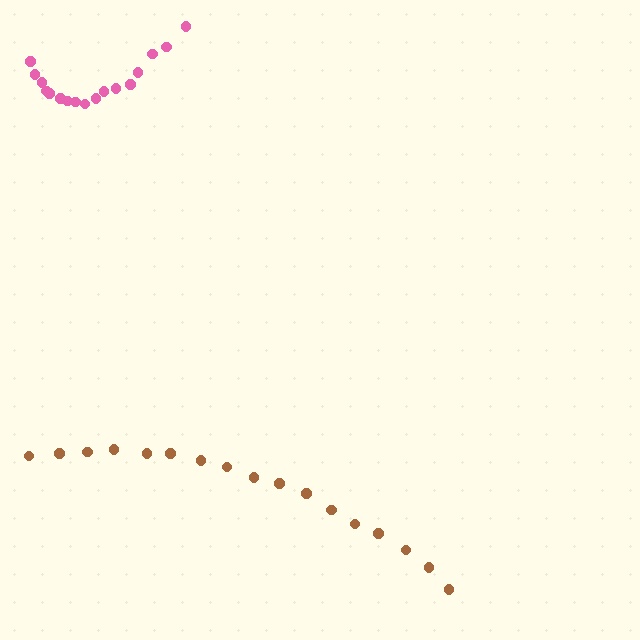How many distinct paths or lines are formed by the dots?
There are 2 distinct paths.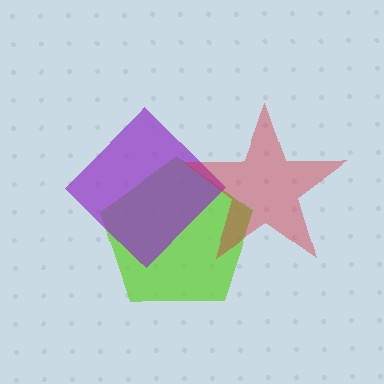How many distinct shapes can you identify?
There are 3 distinct shapes: a lime pentagon, a purple diamond, a red star.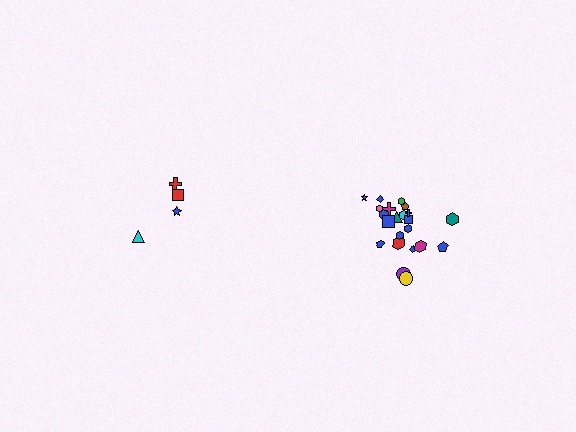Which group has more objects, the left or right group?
The right group.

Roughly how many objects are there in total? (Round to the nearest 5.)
Roughly 25 objects in total.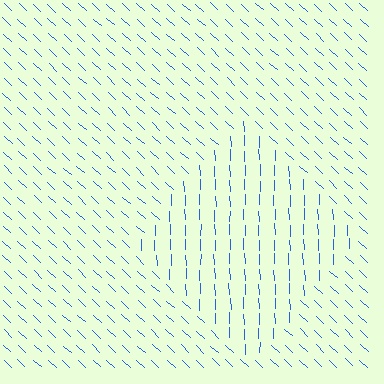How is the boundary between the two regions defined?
The boundary is defined purely by a change in line orientation (approximately 45 degrees difference). All lines are the same color and thickness.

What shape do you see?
I see a diamond.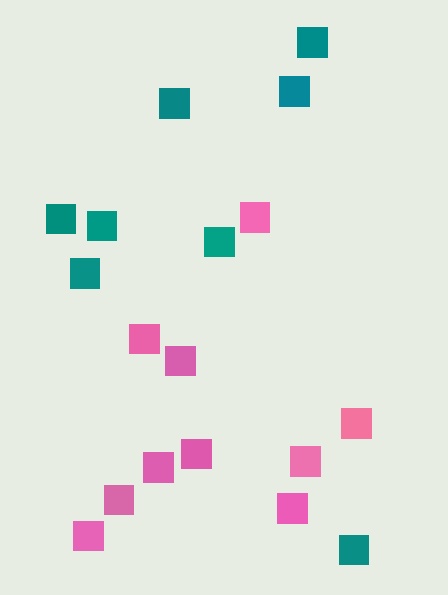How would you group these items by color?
There are 2 groups: one group of teal squares (8) and one group of pink squares (10).